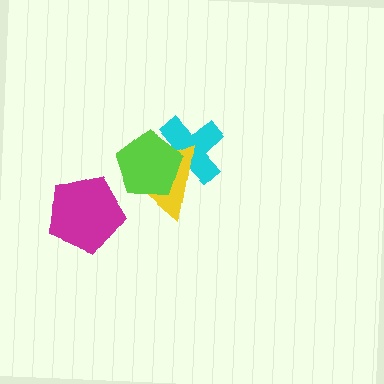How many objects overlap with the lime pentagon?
2 objects overlap with the lime pentagon.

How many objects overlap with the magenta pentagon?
0 objects overlap with the magenta pentagon.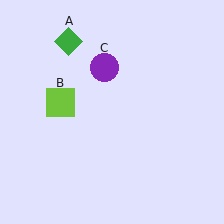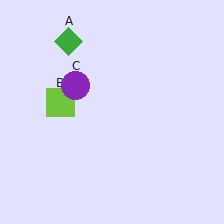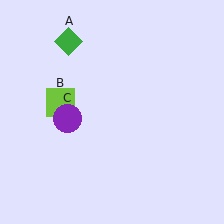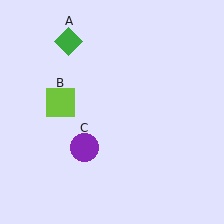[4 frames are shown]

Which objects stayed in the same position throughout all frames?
Green diamond (object A) and lime square (object B) remained stationary.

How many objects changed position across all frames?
1 object changed position: purple circle (object C).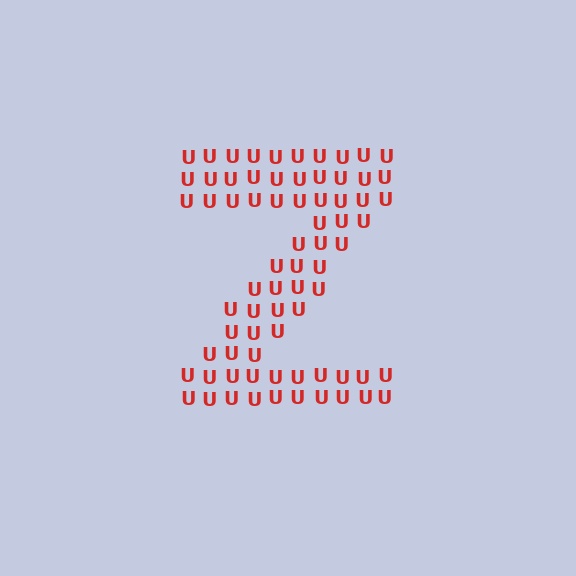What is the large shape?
The large shape is the letter Z.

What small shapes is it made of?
It is made of small letter U's.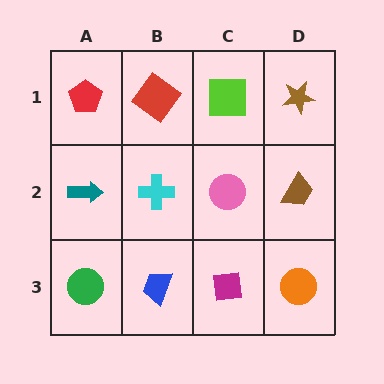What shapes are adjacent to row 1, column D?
A brown trapezoid (row 2, column D), a lime square (row 1, column C).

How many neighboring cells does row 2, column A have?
3.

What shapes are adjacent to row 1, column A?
A teal arrow (row 2, column A), a red diamond (row 1, column B).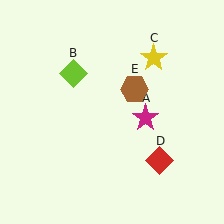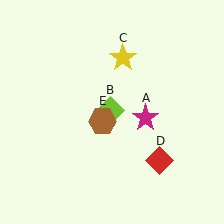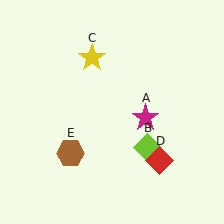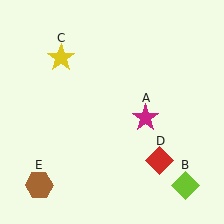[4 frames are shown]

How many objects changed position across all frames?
3 objects changed position: lime diamond (object B), yellow star (object C), brown hexagon (object E).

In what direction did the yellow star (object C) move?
The yellow star (object C) moved left.